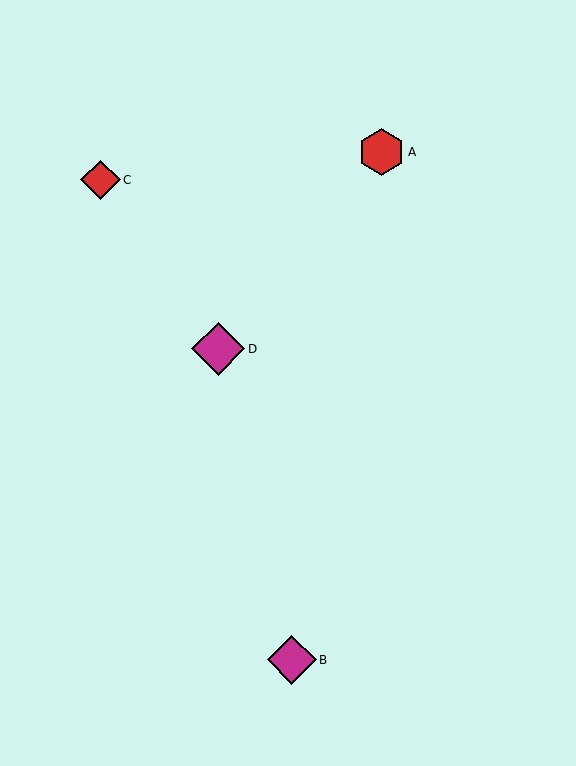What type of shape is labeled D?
Shape D is a magenta diamond.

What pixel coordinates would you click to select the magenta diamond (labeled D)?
Click at (218, 349) to select the magenta diamond D.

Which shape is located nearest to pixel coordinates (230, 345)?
The magenta diamond (labeled D) at (218, 349) is nearest to that location.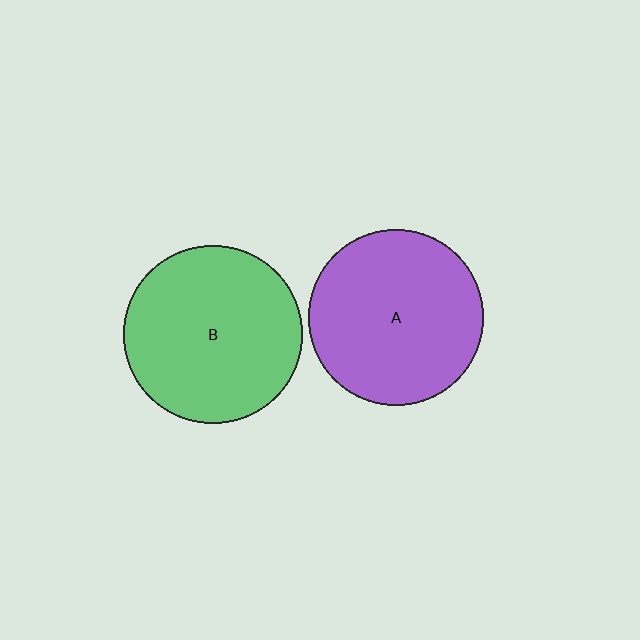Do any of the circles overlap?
No, none of the circles overlap.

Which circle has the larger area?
Circle B (green).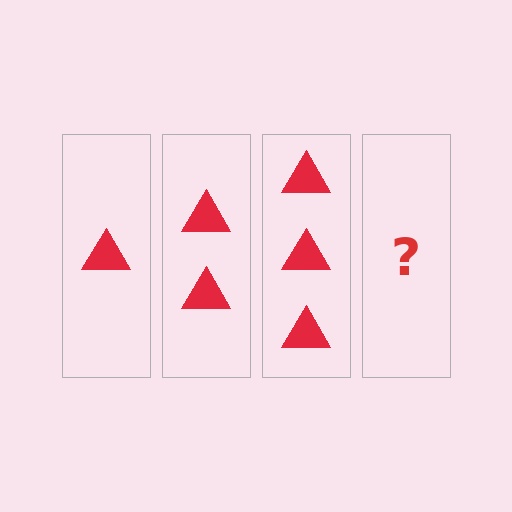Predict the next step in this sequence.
The next step is 4 triangles.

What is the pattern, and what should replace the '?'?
The pattern is that each step adds one more triangle. The '?' should be 4 triangles.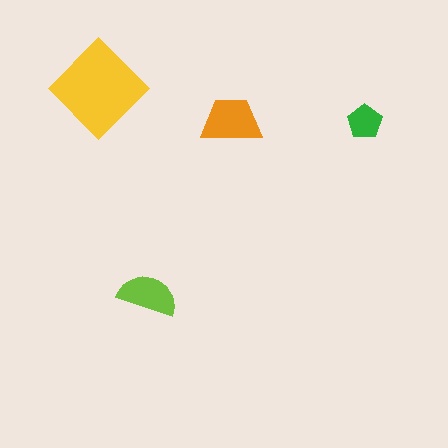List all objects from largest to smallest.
The yellow diamond, the orange trapezoid, the lime semicircle, the green pentagon.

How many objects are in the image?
There are 4 objects in the image.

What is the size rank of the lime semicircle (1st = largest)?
3rd.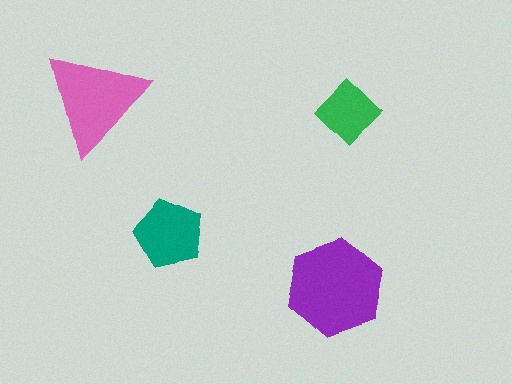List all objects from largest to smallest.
The purple hexagon, the pink triangle, the teal pentagon, the green diamond.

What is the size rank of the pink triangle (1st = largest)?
2nd.